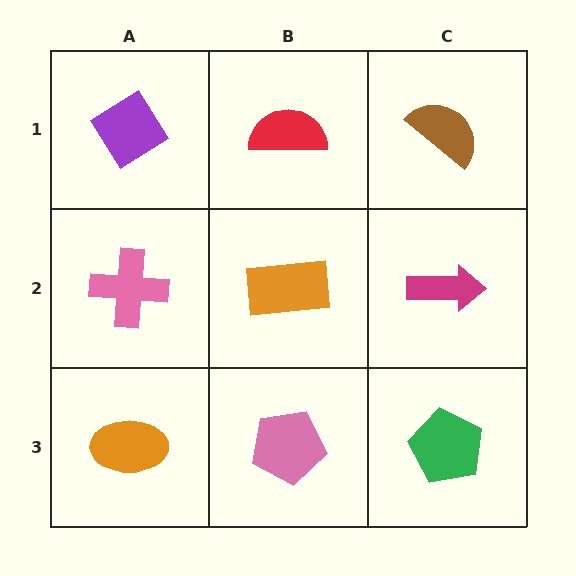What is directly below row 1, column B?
An orange rectangle.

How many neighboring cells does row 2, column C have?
3.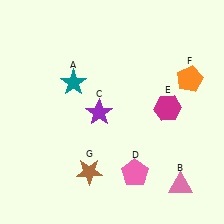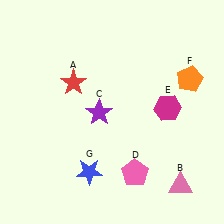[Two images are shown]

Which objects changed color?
A changed from teal to red. G changed from brown to blue.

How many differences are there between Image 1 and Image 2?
There are 2 differences between the two images.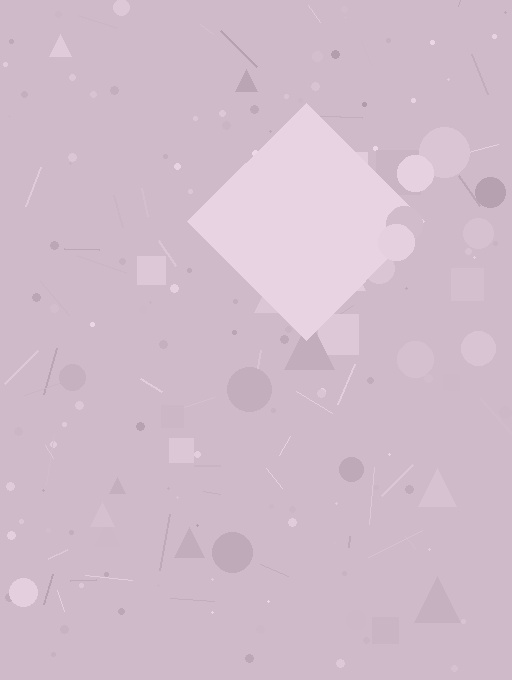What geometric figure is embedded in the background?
A diamond is embedded in the background.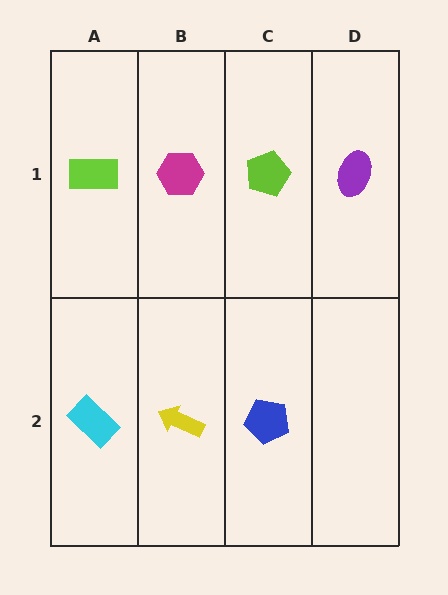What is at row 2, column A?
A cyan rectangle.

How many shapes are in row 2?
3 shapes.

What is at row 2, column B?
A yellow arrow.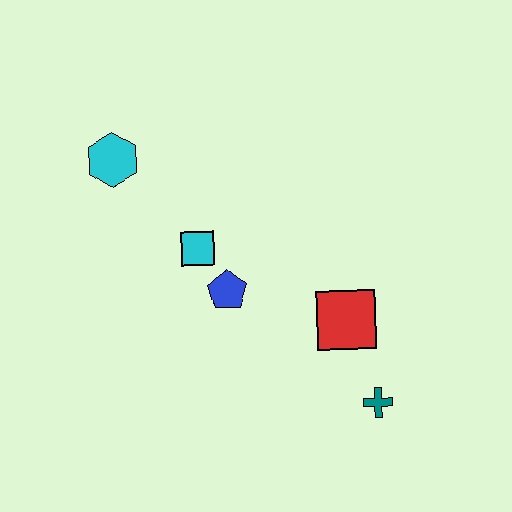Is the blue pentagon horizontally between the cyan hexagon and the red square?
Yes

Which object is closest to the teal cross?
The red square is closest to the teal cross.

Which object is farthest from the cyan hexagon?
The teal cross is farthest from the cyan hexagon.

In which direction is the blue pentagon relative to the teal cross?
The blue pentagon is to the left of the teal cross.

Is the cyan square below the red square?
No